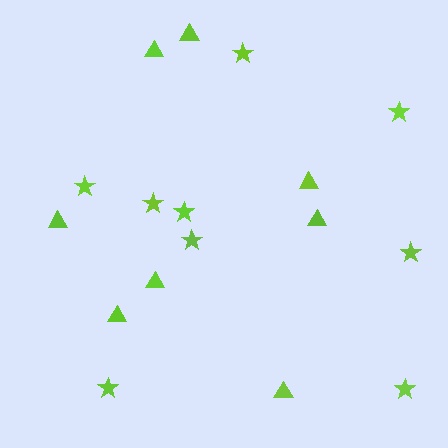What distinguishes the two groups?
There are 2 groups: one group of triangles (8) and one group of stars (9).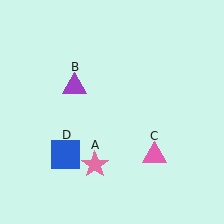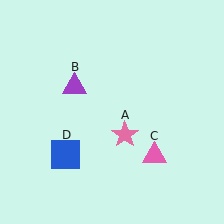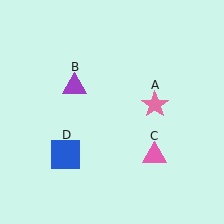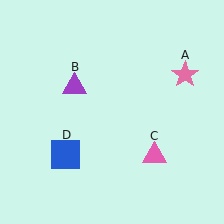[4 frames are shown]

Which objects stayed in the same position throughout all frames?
Purple triangle (object B) and pink triangle (object C) and blue square (object D) remained stationary.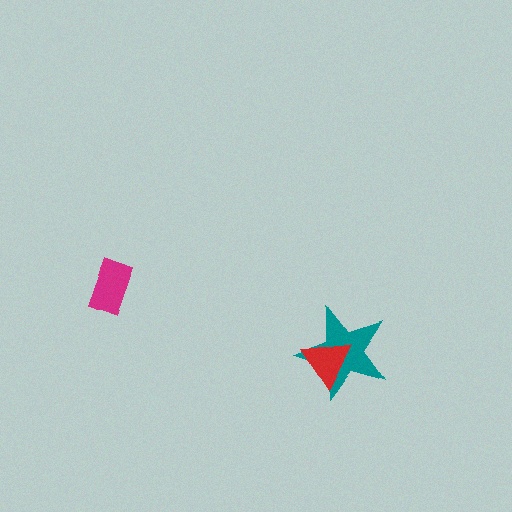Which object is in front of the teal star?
The red triangle is in front of the teal star.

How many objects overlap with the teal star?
1 object overlaps with the teal star.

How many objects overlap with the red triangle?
1 object overlaps with the red triangle.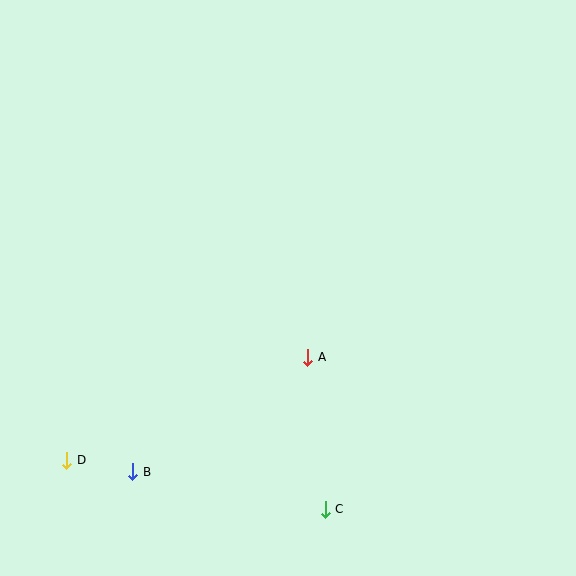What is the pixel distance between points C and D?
The distance between C and D is 263 pixels.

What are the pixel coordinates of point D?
Point D is at (67, 460).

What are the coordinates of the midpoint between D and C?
The midpoint between D and C is at (196, 485).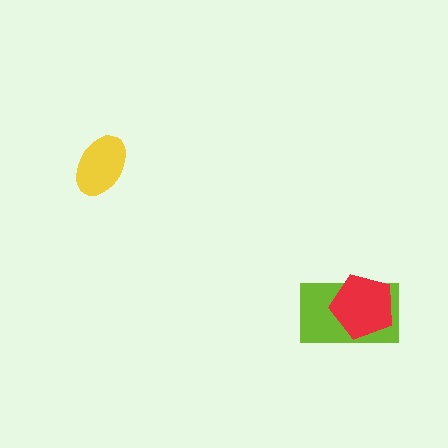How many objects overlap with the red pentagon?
1 object overlaps with the red pentagon.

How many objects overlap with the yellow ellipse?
0 objects overlap with the yellow ellipse.